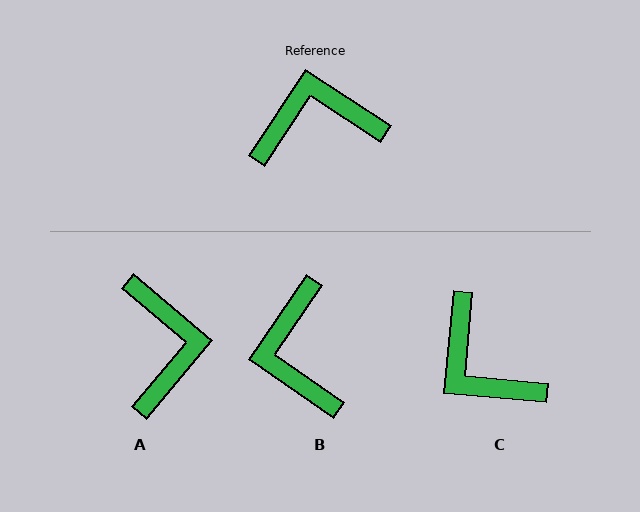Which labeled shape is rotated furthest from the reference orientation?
C, about 118 degrees away.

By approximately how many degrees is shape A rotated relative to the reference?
Approximately 97 degrees clockwise.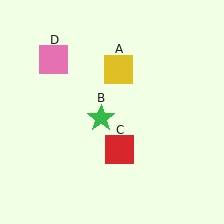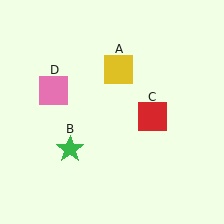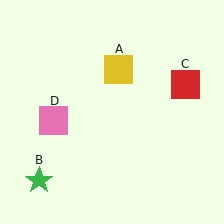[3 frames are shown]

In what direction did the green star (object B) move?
The green star (object B) moved down and to the left.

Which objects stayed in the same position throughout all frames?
Yellow square (object A) remained stationary.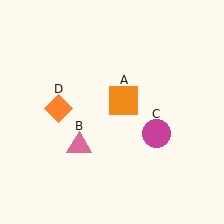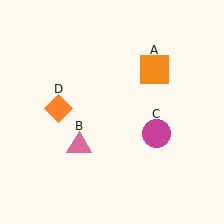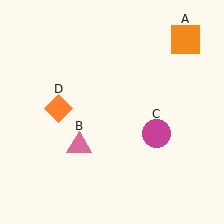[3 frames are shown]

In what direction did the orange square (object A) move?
The orange square (object A) moved up and to the right.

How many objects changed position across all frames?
1 object changed position: orange square (object A).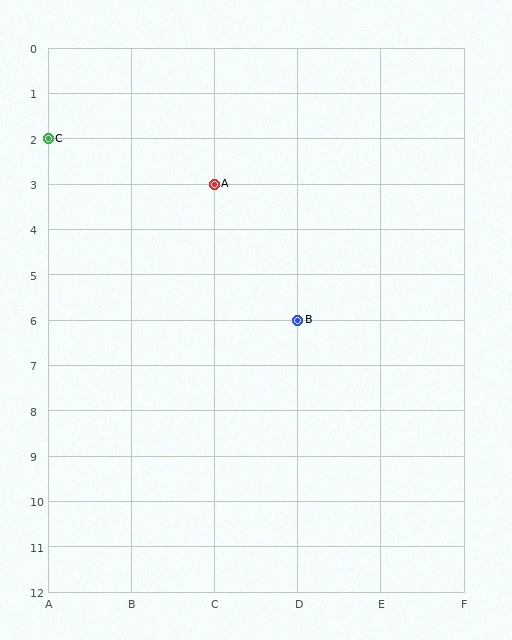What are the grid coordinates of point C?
Point C is at grid coordinates (A, 2).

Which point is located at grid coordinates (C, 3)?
Point A is at (C, 3).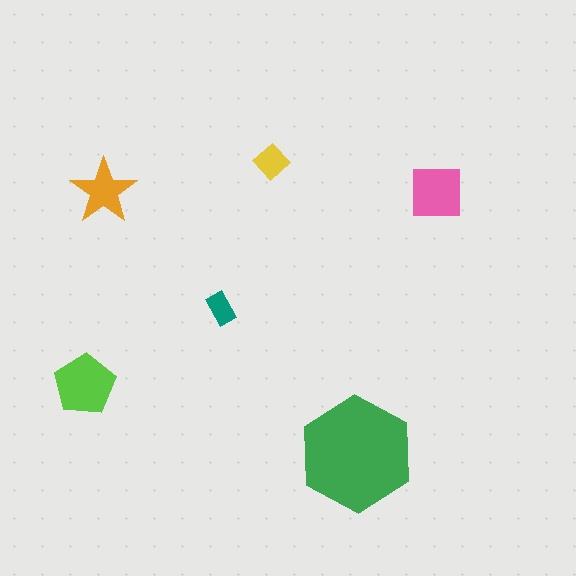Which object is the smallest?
The teal rectangle.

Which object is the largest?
The green hexagon.